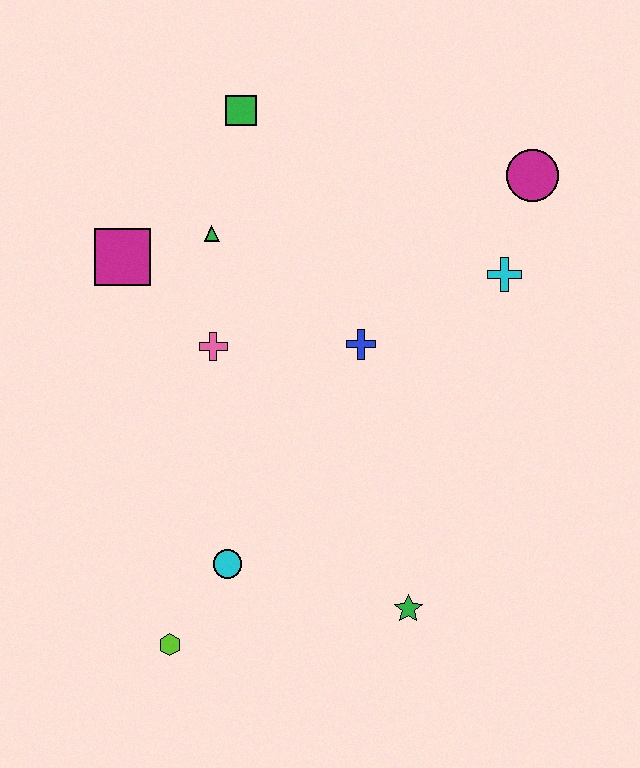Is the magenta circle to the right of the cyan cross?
Yes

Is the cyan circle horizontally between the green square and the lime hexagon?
Yes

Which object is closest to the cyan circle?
The lime hexagon is closest to the cyan circle.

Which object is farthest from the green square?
The lime hexagon is farthest from the green square.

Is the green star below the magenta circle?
Yes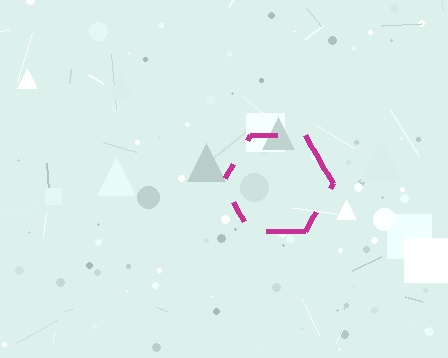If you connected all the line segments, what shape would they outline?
They would outline a hexagon.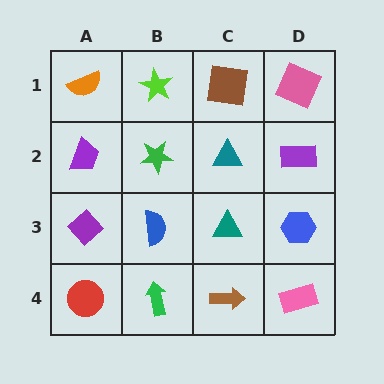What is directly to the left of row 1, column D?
A brown square.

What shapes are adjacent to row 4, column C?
A teal triangle (row 3, column C), a green arrow (row 4, column B), a pink rectangle (row 4, column D).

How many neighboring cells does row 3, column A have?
3.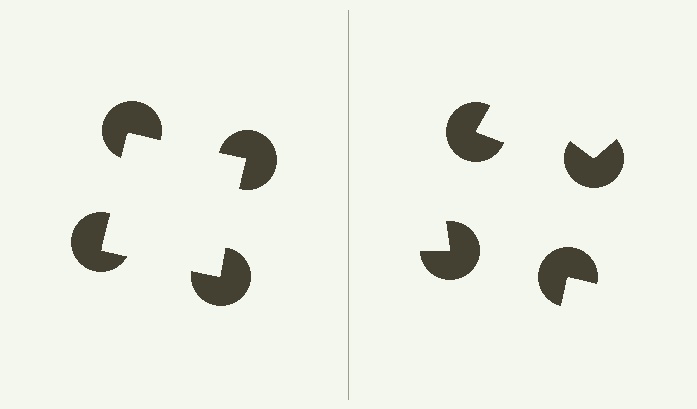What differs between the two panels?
The pac-man discs are positioned identically on both sides; only the wedge orientations differ. On the left they align to a square; on the right they are misaligned.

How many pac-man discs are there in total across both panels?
8 — 4 on each side.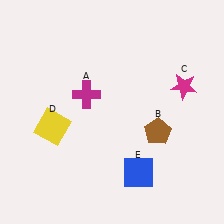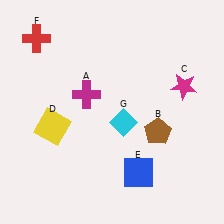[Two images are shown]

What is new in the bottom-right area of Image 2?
A cyan diamond (G) was added in the bottom-right area of Image 2.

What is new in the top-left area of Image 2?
A red cross (F) was added in the top-left area of Image 2.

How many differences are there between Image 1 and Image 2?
There are 2 differences between the two images.